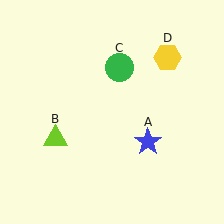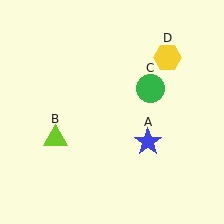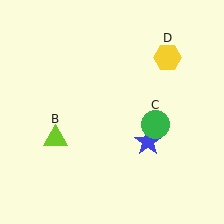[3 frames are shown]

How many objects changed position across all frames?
1 object changed position: green circle (object C).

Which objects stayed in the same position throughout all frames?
Blue star (object A) and lime triangle (object B) and yellow hexagon (object D) remained stationary.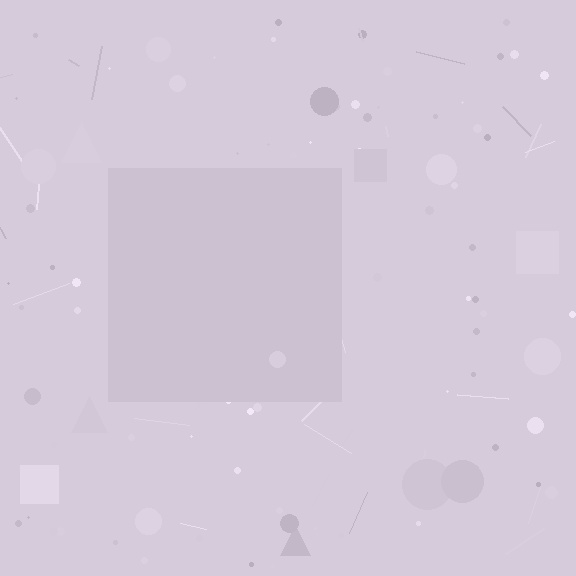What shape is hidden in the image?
A square is hidden in the image.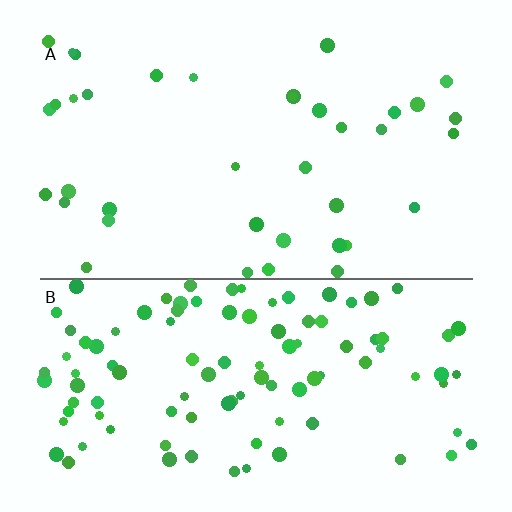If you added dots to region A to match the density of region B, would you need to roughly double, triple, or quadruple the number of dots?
Approximately triple.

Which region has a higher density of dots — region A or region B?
B (the bottom).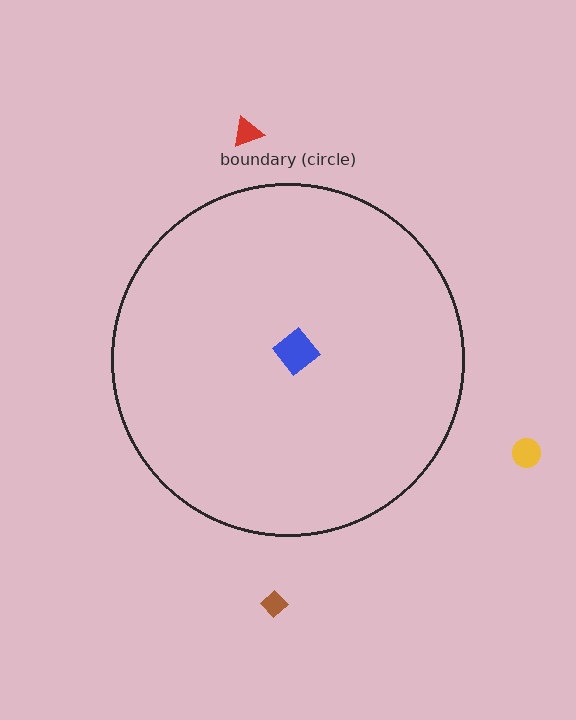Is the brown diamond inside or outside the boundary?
Outside.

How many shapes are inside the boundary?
1 inside, 3 outside.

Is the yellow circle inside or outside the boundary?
Outside.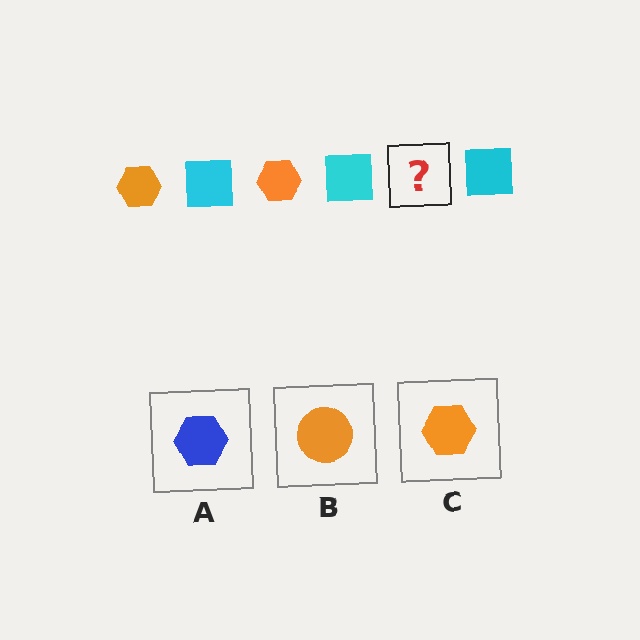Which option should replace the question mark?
Option C.